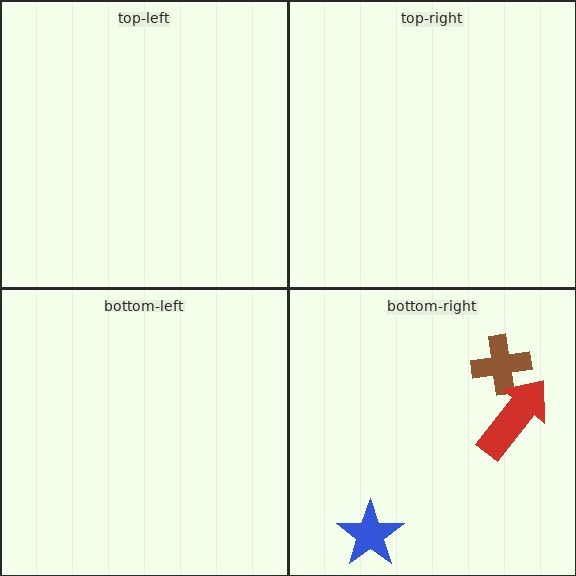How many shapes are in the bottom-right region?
3.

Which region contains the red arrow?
The bottom-right region.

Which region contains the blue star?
The bottom-right region.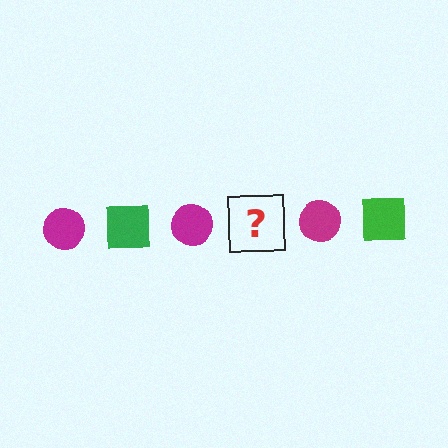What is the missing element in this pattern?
The missing element is a green square.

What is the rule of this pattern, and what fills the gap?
The rule is that the pattern alternates between magenta circle and green square. The gap should be filled with a green square.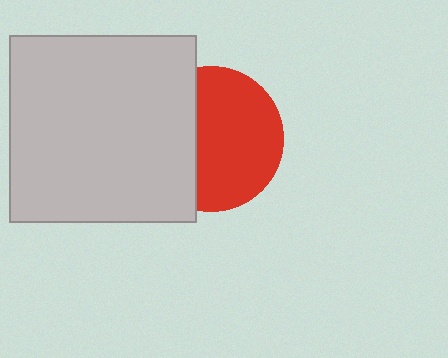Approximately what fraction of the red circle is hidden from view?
Roughly 38% of the red circle is hidden behind the light gray square.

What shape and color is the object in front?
The object in front is a light gray square.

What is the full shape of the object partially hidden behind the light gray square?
The partially hidden object is a red circle.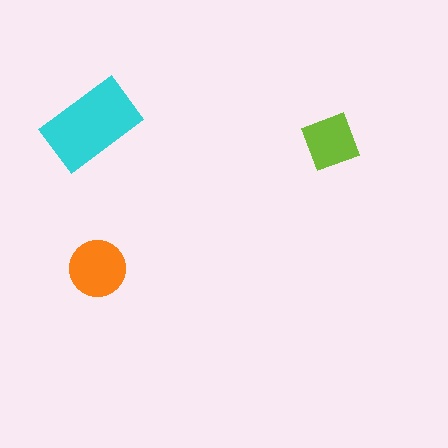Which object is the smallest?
The lime square.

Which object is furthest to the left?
The cyan rectangle is leftmost.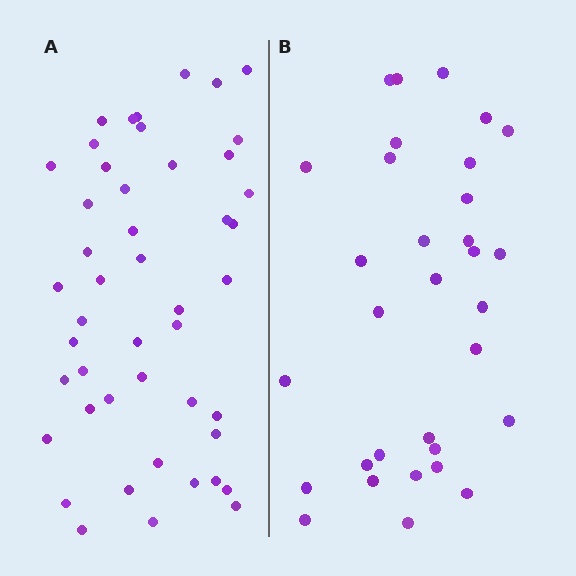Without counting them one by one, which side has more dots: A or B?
Region A (the left region) has more dots.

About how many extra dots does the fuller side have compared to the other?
Region A has approximately 15 more dots than region B.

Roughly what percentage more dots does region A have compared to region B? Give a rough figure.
About 45% more.